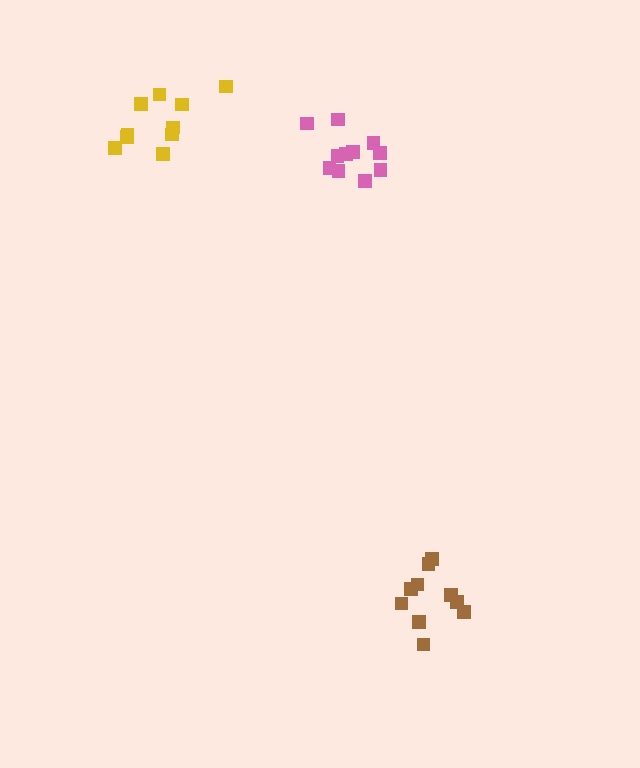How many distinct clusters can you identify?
There are 3 distinct clusters.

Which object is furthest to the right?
The brown cluster is rightmost.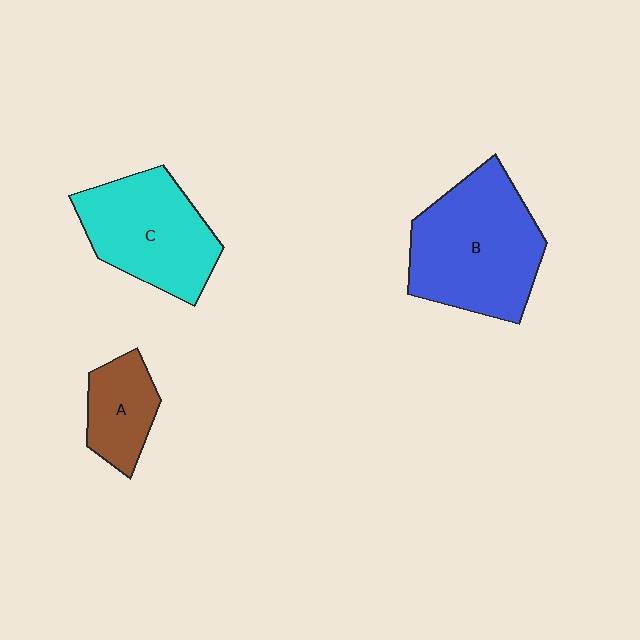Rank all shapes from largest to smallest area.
From largest to smallest: B (blue), C (cyan), A (brown).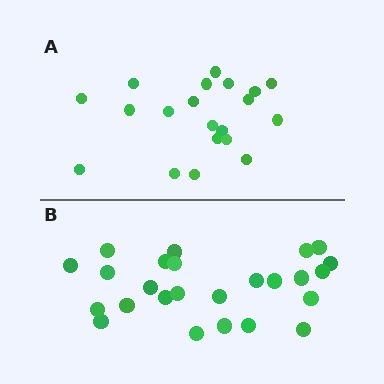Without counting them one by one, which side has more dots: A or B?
Region B (the bottom region) has more dots.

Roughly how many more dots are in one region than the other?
Region B has about 5 more dots than region A.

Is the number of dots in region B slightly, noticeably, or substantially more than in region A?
Region B has noticeably more, but not dramatically so. The ratio is roughly 1.2 to 1.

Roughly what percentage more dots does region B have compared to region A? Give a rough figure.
About 25% more.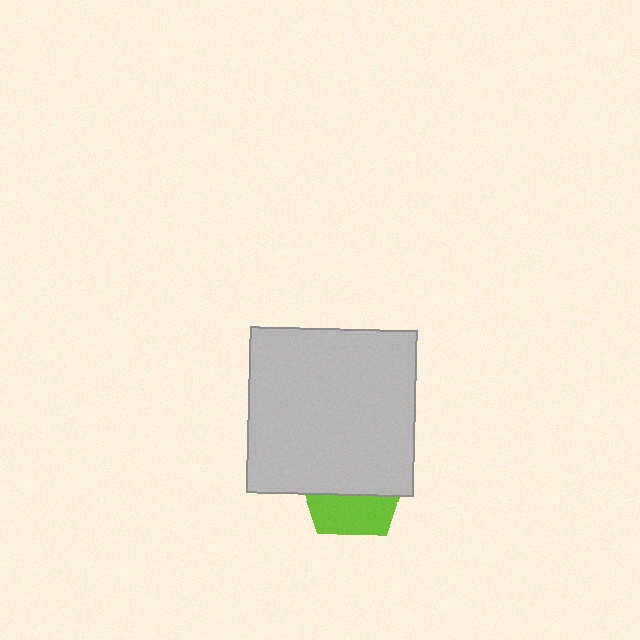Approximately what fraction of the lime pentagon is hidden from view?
Roughly 62% of the lime pentagon is hidden behind the light gray square.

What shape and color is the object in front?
The object in front is a light gray square.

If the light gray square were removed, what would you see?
You would see the complete lime pentagon.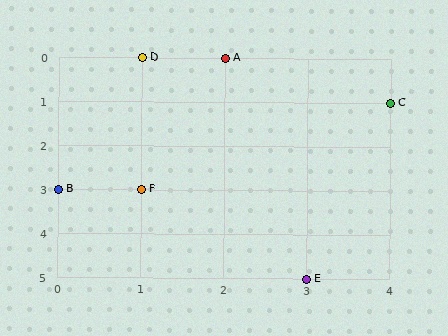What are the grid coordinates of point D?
Point D is at grid coordinates (1, 0).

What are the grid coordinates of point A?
Point A is at grid coordinates (2, 0).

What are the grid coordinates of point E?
Point E is at grid coordinates (3, 5).